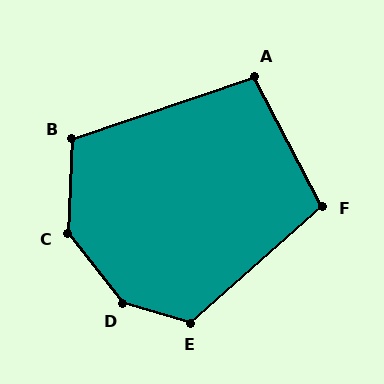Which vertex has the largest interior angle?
D, at approximately 145 degrees.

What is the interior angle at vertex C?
Approximately 139 degrees (obtuse).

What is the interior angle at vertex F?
Approximately 104 degrees (obtuse).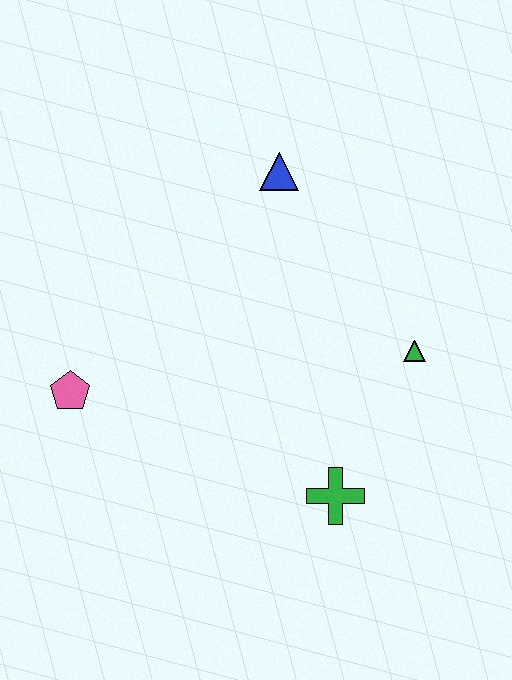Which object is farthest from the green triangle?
The pink pentagon is farthest from the green triangle.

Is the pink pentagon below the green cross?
No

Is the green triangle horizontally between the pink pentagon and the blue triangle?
No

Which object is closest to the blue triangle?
The green triangle is closest to the blue triangle.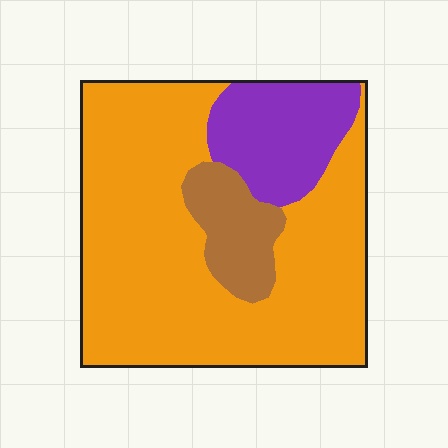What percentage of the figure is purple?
Purple takes up less than a quarter of the figure.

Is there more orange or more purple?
Orange.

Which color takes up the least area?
Brown, at roughly 10%.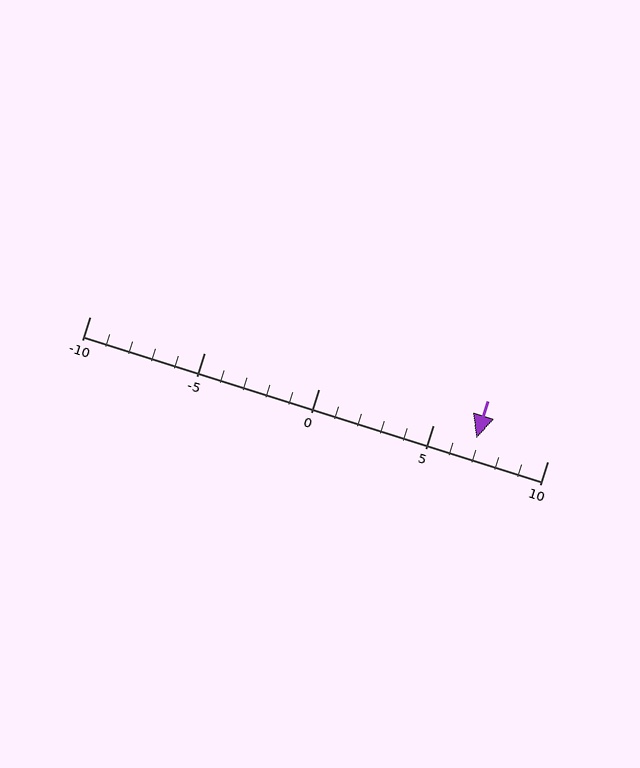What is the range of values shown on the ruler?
The ruler shows values from -10 to 10.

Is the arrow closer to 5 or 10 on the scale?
The arrow is closer to 5.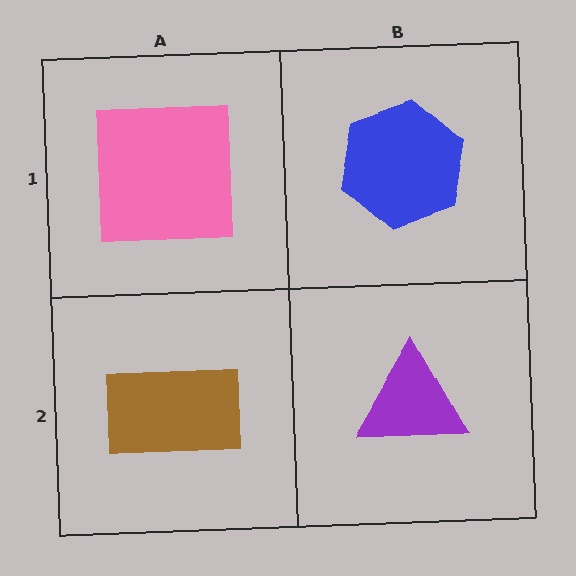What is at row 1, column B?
A blue hexagon.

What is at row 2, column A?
A brown rectangle.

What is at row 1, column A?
A pink square.